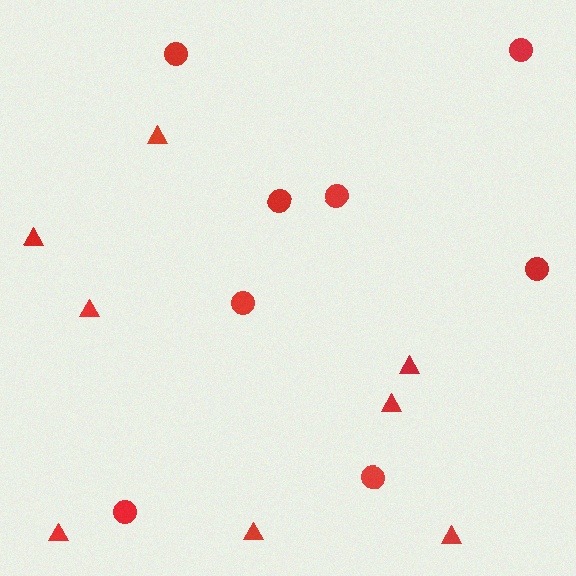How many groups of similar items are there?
There are 2 groups: one group of circles (8) and one group of triangles (8).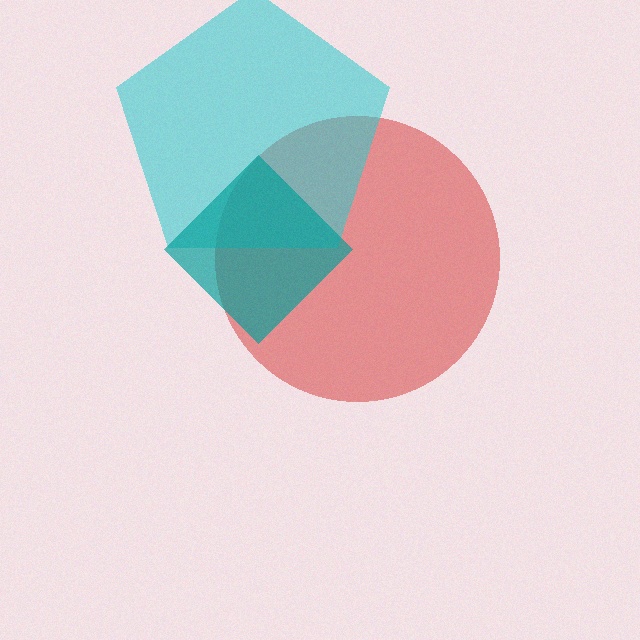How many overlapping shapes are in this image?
There are 3 overlapping shapes in the image.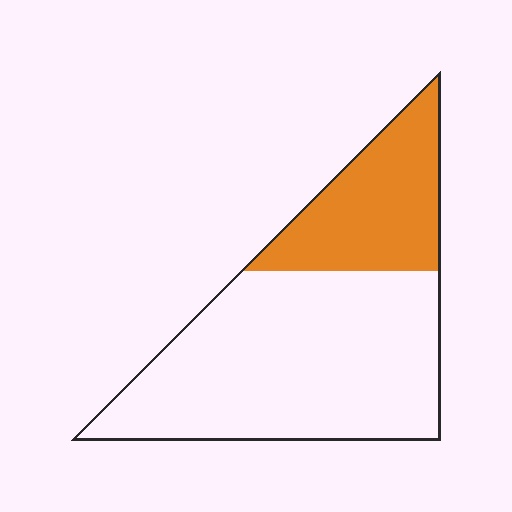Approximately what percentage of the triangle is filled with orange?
Approximately 30%.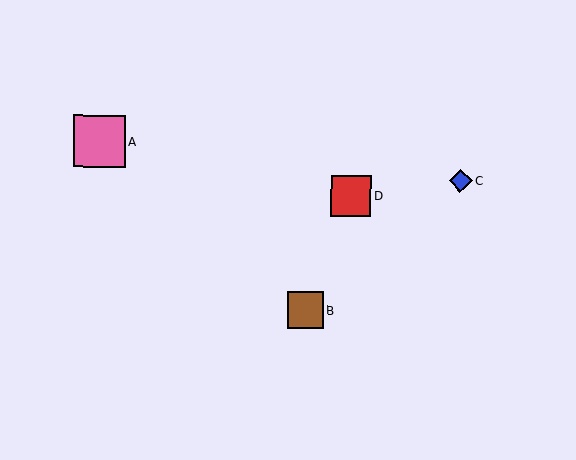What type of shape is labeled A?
Shape A is a pink square.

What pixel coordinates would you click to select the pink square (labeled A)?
Click at (99, 142) to select the pink square A.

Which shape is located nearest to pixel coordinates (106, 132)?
The pink square (labeled A) at (99, 142) is nearest to that location.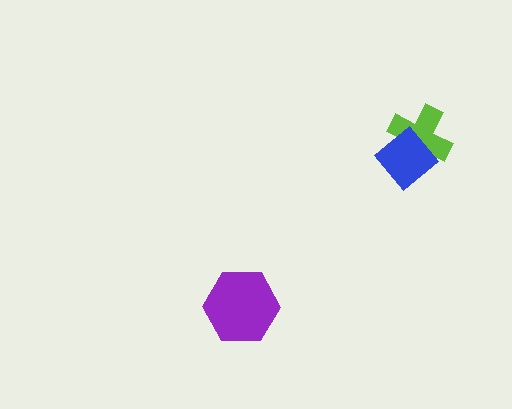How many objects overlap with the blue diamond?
1 object overlaps with the blue diamond.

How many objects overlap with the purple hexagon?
0 objects overlap with the purple hexagon.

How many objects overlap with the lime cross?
1 object overlaps with the lime cross.